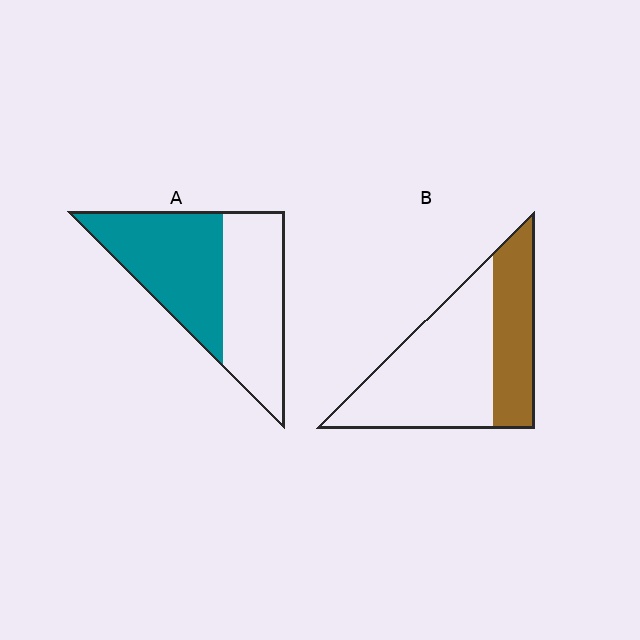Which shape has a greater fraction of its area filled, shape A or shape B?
Shape A.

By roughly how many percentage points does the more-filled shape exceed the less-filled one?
By roughly 15 percentage points (A over B).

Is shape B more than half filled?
No.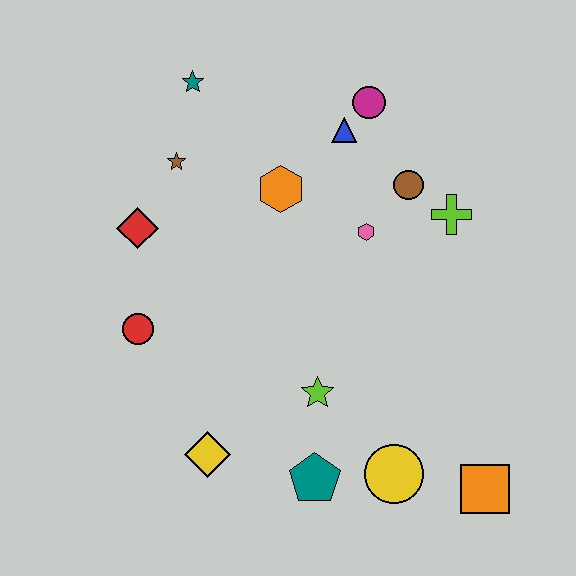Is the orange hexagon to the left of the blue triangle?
Yes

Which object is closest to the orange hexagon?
The blue triangle is closest to the orange hexagon.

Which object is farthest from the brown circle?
The yellow diamond is farthest from the brown circle.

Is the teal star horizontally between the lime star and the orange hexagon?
No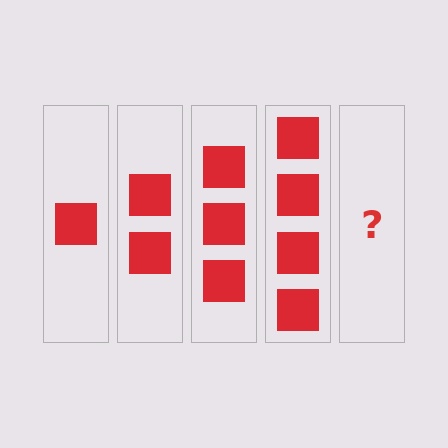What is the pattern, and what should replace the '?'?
The pattern is that each step adds one more square. The '?' should be 5 squares.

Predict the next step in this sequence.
The next step is 5 squares.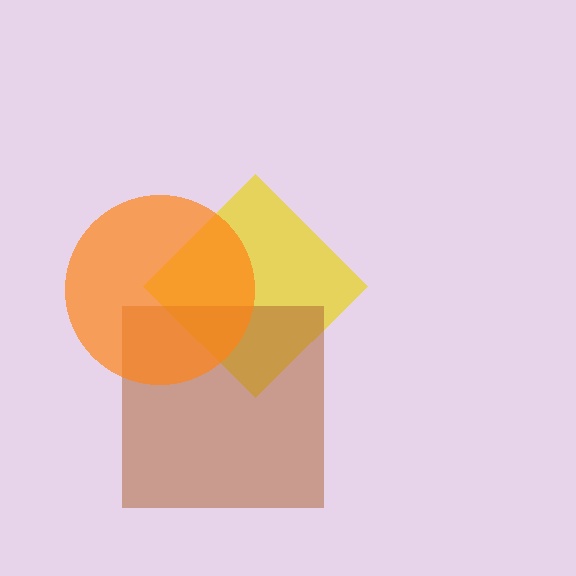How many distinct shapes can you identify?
There are 3 distinct shapes: a yellow diamond, a brown square, an orange circle.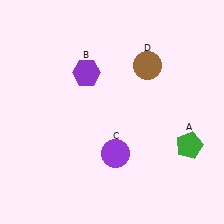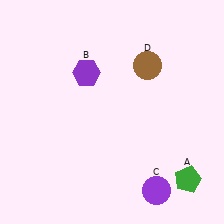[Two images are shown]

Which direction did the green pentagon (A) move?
The green pentagon (A) moved down.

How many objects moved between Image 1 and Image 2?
2 objects moved between the two images.